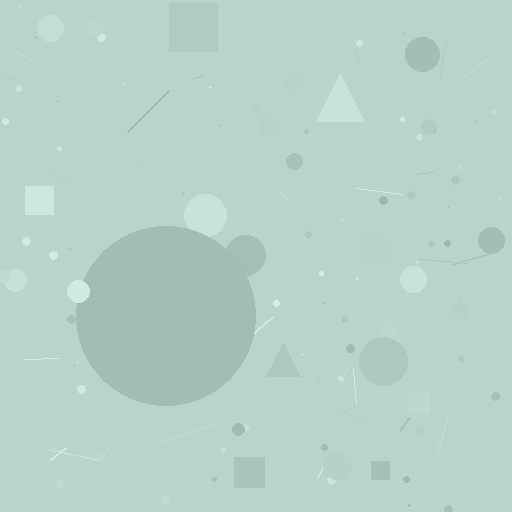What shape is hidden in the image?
A circle is hidden in the image.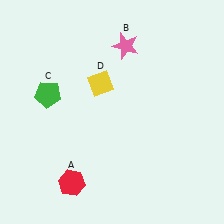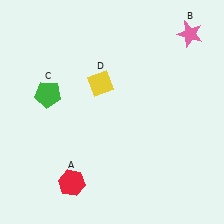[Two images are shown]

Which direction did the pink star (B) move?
The pink star (B) moved right.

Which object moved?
The pink star (B) moved right.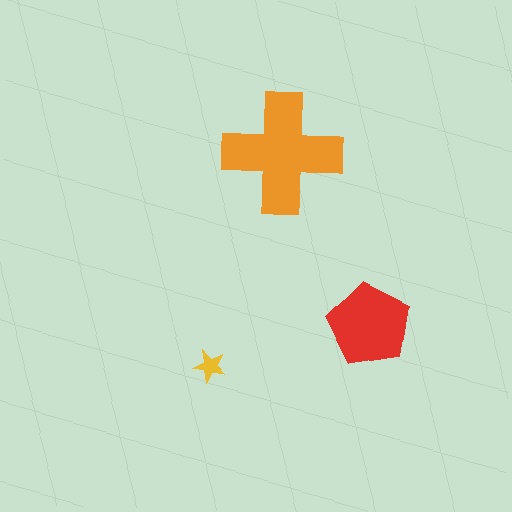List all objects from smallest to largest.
The yellow star, the red pentagon, the orange cross.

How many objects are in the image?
There are 3 objects in the image.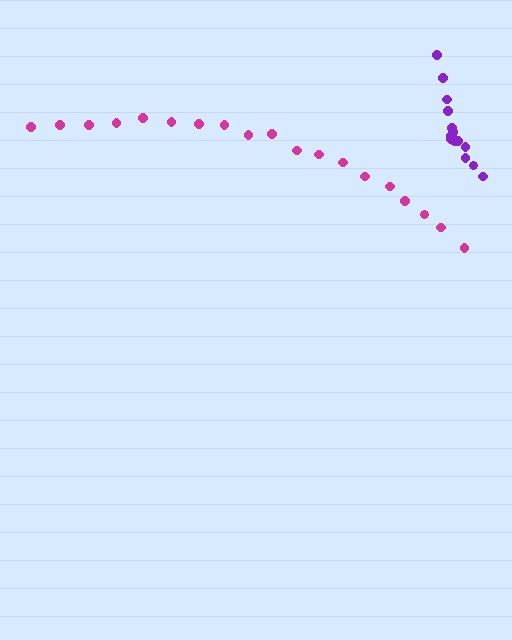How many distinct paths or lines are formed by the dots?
There are 2 distinct paths.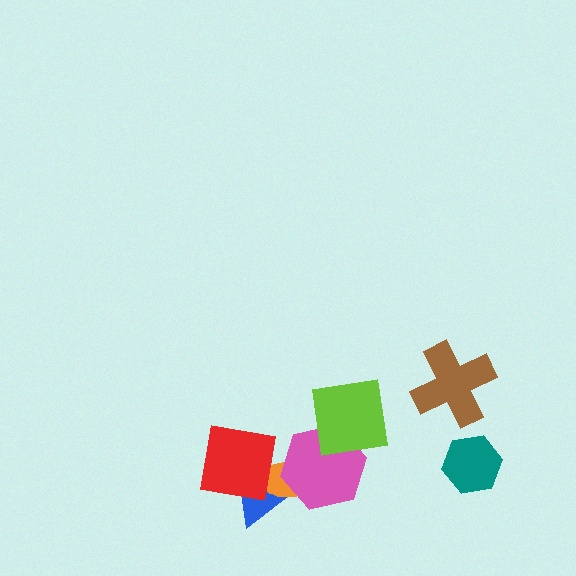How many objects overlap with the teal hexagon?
0 objects overlap with the teal hexagon.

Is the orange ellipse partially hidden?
Yes, it is partially covered by another shape.